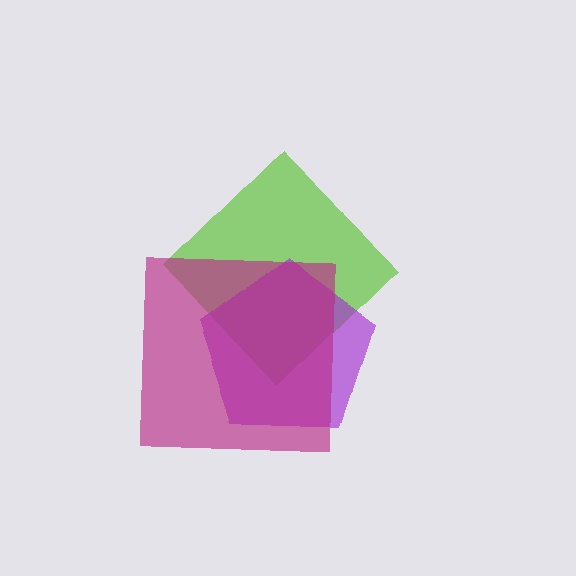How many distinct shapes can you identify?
There are 3 distinct shapes: a lime diamond, a purple pentagon, a magenta square.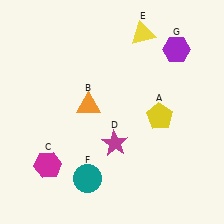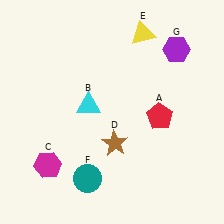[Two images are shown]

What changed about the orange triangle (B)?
In Image 1, B is orange. In Image 2, it changed to cyan.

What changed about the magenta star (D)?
In Image 1, D is magenta. In Image 2, it changed to brown.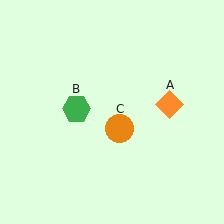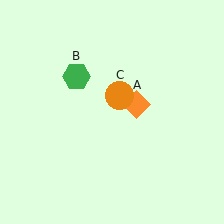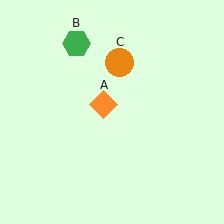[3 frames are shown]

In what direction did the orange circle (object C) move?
The orange circle (object C) moved up.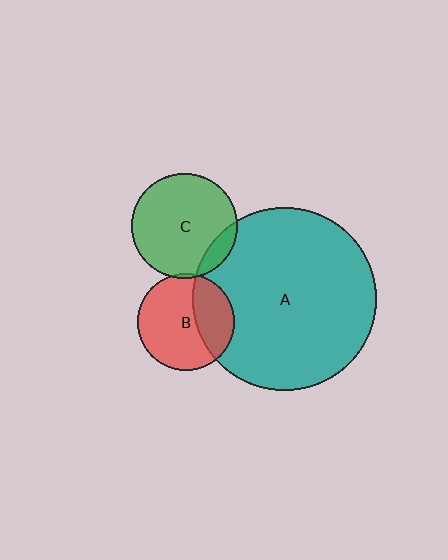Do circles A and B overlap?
Yes.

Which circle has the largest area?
Circle A (teal).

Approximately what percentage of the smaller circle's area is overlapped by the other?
Approximately 35%.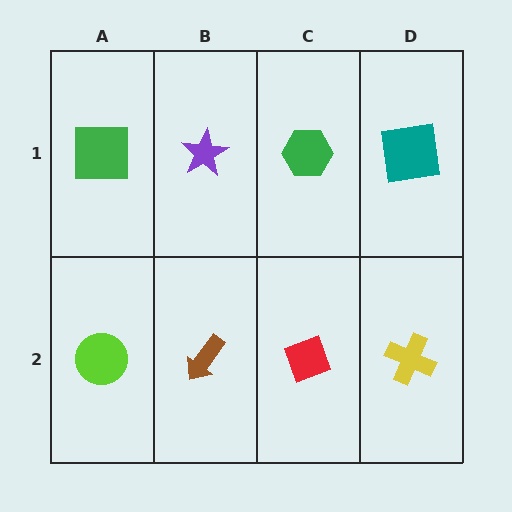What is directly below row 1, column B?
A brown arrow.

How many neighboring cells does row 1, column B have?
3.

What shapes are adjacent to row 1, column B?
A brown arrow (row 2, column B), a green square (row 1, column A), a green hexagon (row 1, column C).